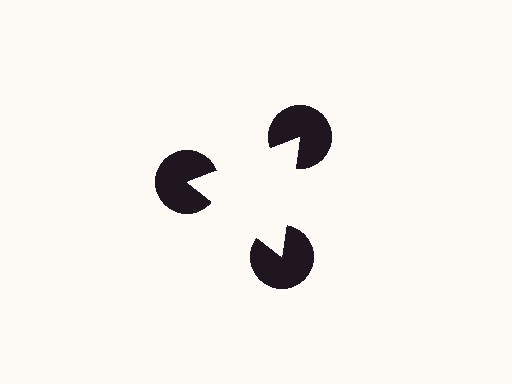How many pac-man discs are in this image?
There are 3 — one at each vertex of the illusory triangle.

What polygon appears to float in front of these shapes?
An illusory triangle — its edges are inferred from the aligned wedge cuts in the pac-man discs, not physically drawn.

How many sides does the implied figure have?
3 sides.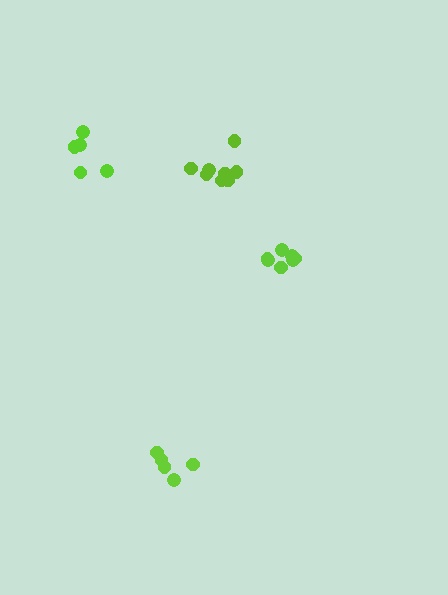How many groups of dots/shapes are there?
There are 4 groups.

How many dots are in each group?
Group 1: 7 dots, Group 2: 5 dots, Group 3: 5 dots, Group 4: 8 dots (25 total).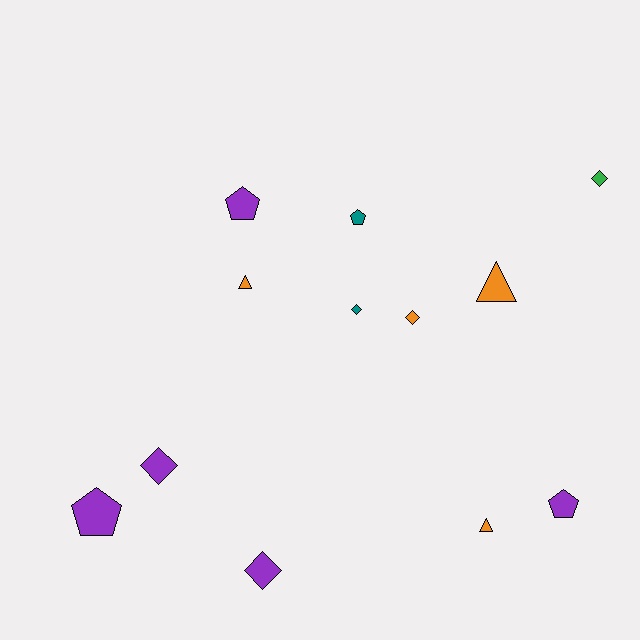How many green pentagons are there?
There are no green pentagons.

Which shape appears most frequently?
Diamond, with 5 objects.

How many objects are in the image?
There are 12 objects.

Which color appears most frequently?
Purple, with 5 objects.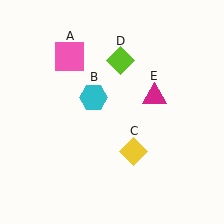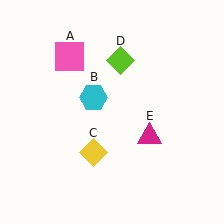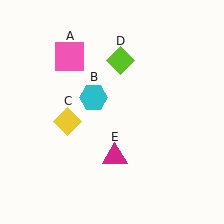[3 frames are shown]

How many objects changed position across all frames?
2 objects changed position: yellow diamond (object C), magenta triangle (object E).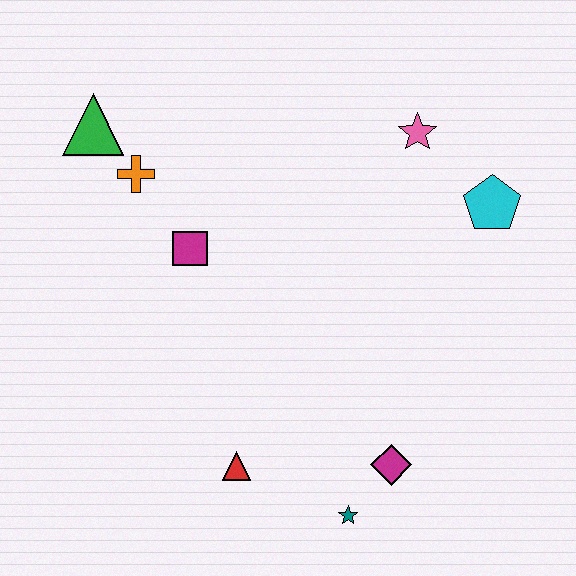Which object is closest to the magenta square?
The orange cross is closest to the magenta square.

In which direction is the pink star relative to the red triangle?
The pink star is above the red triangle.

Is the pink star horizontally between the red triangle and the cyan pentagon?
Yes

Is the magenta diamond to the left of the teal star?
No